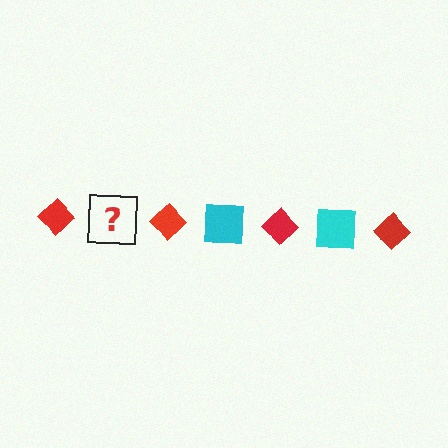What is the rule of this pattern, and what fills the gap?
The rule is that the pattern alternates between red diamond and cyan square. The gap should be filled with a cyan square.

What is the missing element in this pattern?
The missing element is a cyan square.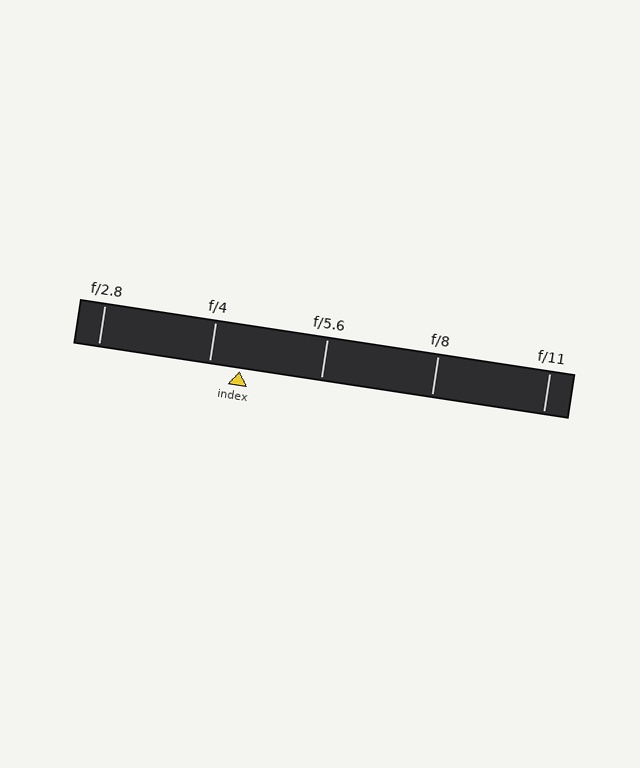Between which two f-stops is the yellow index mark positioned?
The index mark is between f/4 and f/5.6.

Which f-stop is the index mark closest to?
The index mark is closest to f/4.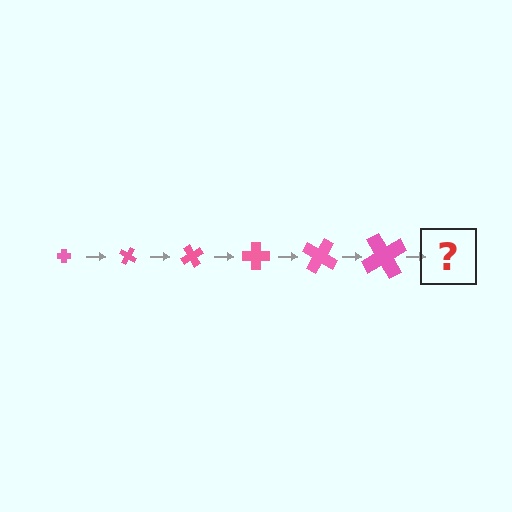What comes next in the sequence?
The next element should be a cross, larger than the previous one and rotated 180 degrees from the start.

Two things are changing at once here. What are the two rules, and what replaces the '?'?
The two rules are that the cross grows larger each step and it rotates 30 degrees each step. The '?' should be a cross, larger than the previous one and rotated 180 degrees from the start.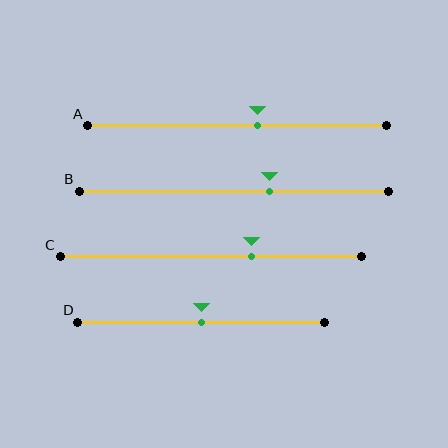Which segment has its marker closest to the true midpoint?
Segment D has its marker closest to the true midpoint.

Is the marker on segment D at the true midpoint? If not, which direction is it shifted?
Yes, the marker on segment D is at the true midpoint.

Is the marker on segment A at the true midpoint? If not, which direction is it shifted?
No, the marker on segment A is shifted to the right by about 7% of the segment length.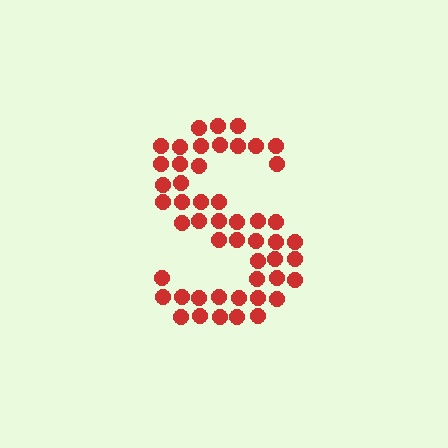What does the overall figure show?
The overall figure shows the letter S.